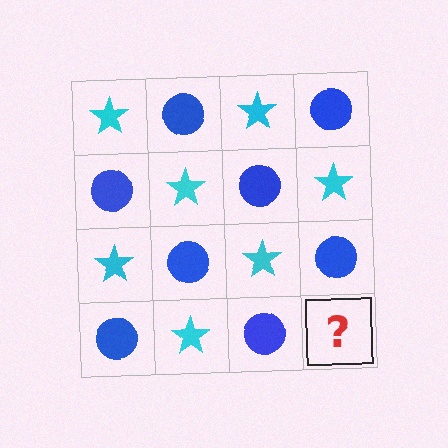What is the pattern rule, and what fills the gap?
The rule is that it alternates cyan star and blue circle in a checkerboard pattern. The gap should be filled with a cyan star.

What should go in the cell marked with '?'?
The missing cell should contain a cyan star.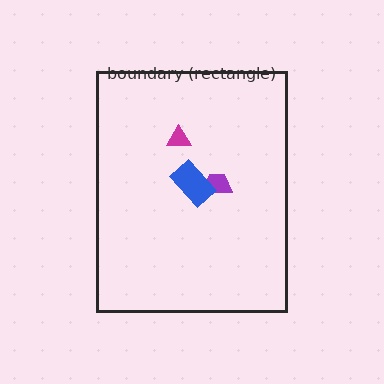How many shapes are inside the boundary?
3 inside, 0 outside.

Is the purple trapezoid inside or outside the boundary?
Inside.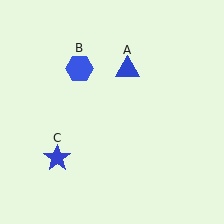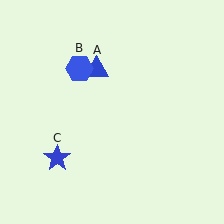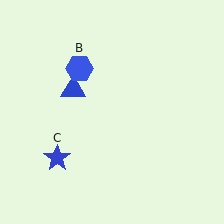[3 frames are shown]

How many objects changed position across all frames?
1 object changed position: blue triangle (object A).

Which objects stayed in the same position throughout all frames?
Blue hexagon (object B) and blue star (object C) remained stationary.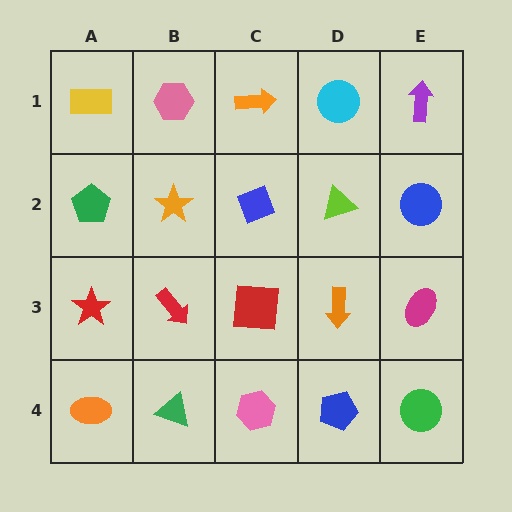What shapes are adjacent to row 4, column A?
A red star (row 3, column A), a green triangle (row 4, column B).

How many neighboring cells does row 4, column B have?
3.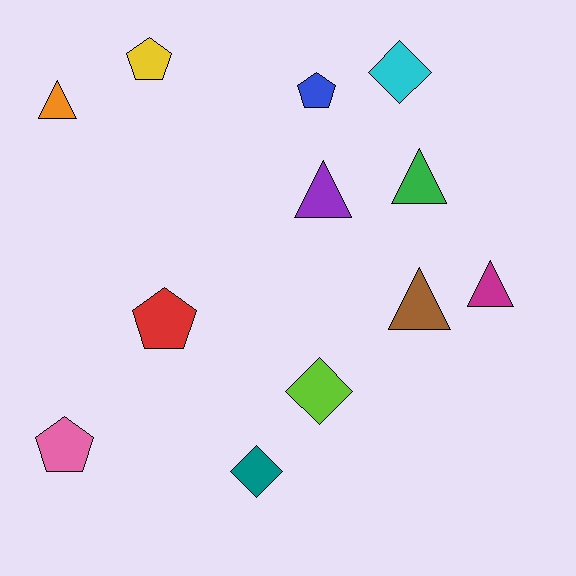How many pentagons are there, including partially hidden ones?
There are 4 pentagons.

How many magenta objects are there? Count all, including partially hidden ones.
There is 1 magenta object.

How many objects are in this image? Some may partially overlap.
There are 12 objects.